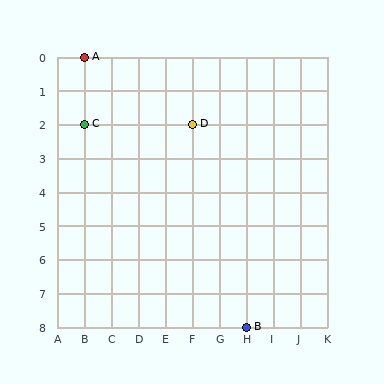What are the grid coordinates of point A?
Point A is at grid coordinates (B, 0).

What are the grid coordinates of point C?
Point C is at grid coordinates (B, 2).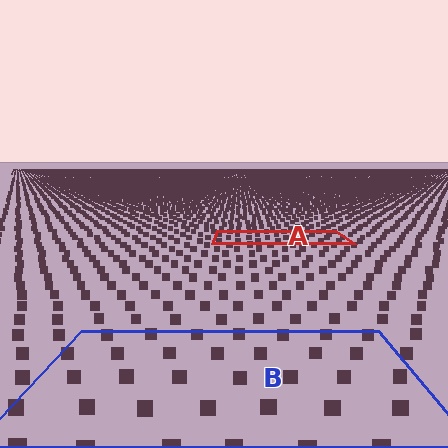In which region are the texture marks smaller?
The texture marks are smaller in region A, because it is farther away.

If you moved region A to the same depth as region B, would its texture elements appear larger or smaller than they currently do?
They would appear larger. At a closer depth, the same texture elements are projected at a bigger on-screen size.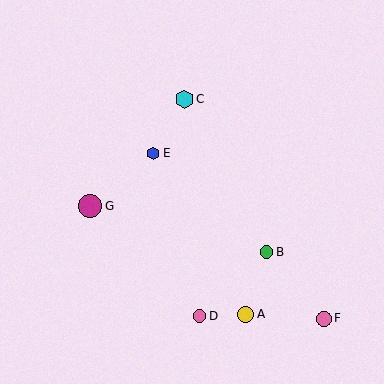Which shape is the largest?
The magenta circle (labeled G) is the largest.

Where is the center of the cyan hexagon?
The center of the cyan hexagon is at (184, 99).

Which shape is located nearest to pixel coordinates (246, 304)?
The yellow circle (labeled A) at (246, 314) is nearest to that location.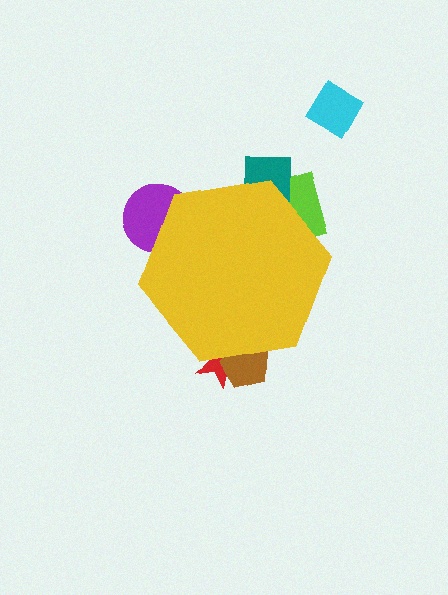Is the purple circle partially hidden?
Yes, the purple circle is partially hidden behind the yellow hexagon.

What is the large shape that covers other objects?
A yellow hexagon.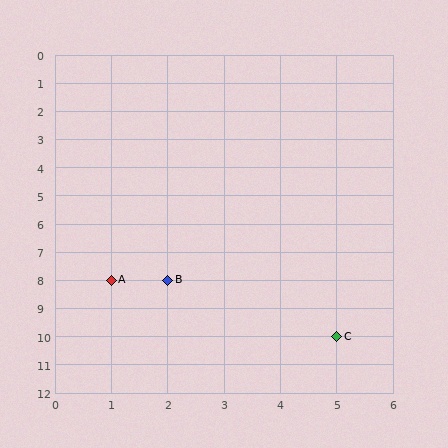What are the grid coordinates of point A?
Point A is at grid coordinates (1, 8).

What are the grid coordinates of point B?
Point B is at grid coordinates (2, 8).